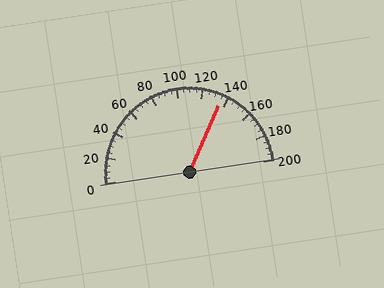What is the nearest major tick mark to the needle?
The nearest major tick mark is 140.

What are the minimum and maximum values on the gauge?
The gauge ranges from 0 to 200.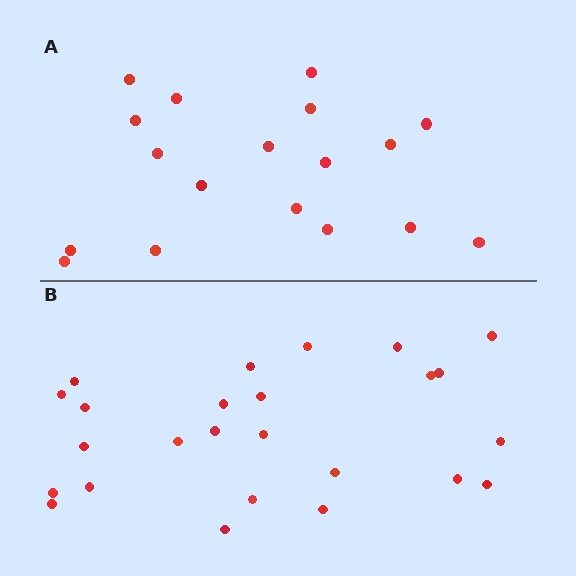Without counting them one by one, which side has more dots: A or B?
Region B (the bottom region) has more dots.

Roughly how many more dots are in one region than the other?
Region B has roughly 8 or so more dots than region A.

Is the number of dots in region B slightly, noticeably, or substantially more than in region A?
Region B has noticeably more, but not dramatically so. The ratio is roughly 1.4 to 1.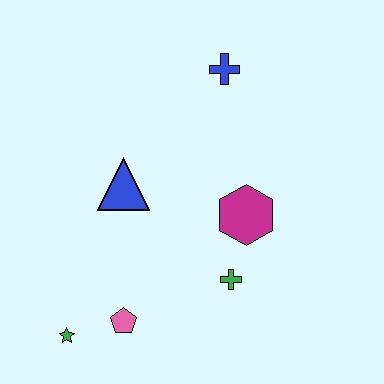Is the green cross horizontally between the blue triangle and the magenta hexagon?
Yes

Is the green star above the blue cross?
No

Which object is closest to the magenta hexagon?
The green cross is closest to the magenta hexagon.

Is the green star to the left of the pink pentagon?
Yes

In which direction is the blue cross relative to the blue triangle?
The blue cross is above the blue triangle.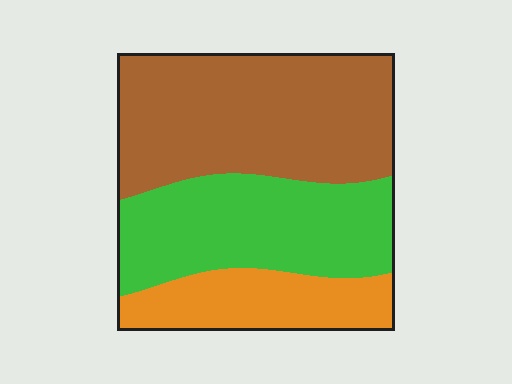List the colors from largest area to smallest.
From largest to smallest: brown, green, orange.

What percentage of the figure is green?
Green takes up about one third (1/3) of the figure.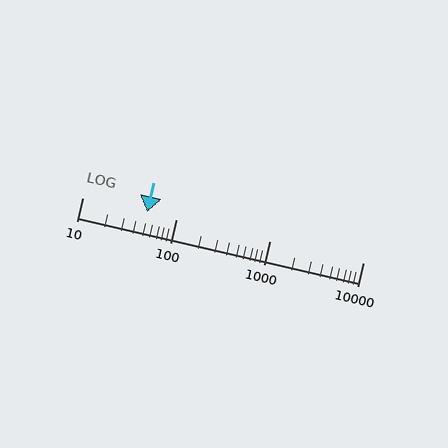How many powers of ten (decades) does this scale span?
The scale spans 3 decades, from 10 to 10000.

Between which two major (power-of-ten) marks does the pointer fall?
The pointer is between 10 and 100.